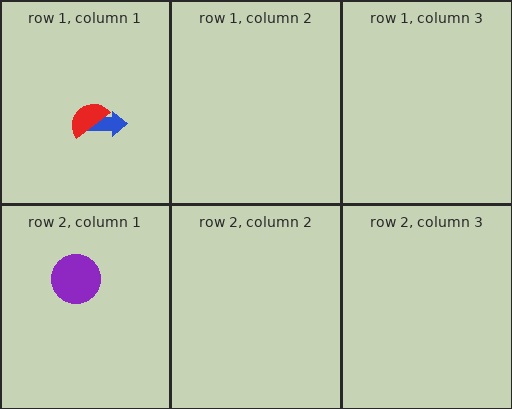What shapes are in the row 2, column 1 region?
The purple circle.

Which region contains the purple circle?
The row 2, column 1 region.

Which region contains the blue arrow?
The row 1, column 1 region.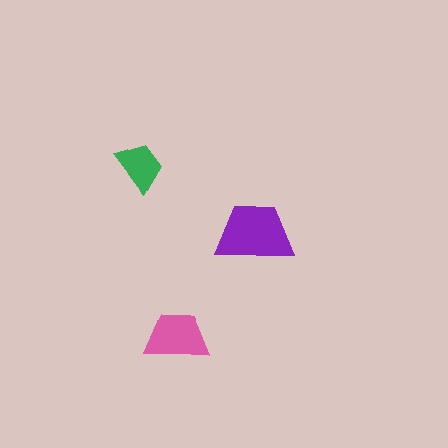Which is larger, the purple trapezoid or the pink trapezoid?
The purple one.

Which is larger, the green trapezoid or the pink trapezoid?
The pink one.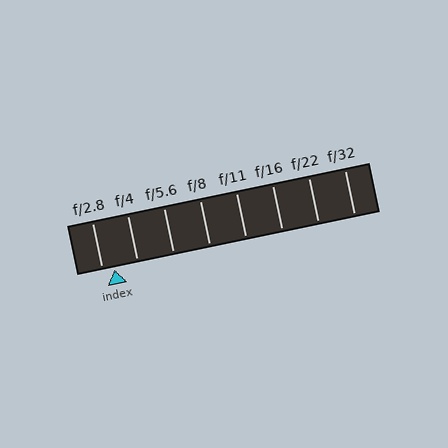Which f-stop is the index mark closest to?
The index mark is closest to f/2.8.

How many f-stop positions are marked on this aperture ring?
There are 8 f-stop positions marked.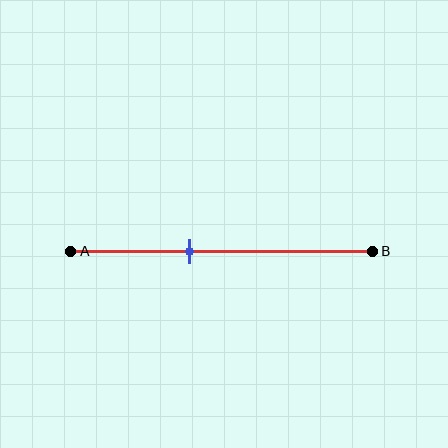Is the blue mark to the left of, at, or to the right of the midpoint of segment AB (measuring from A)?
The blue mark is to the left of the midpoint of segment AB.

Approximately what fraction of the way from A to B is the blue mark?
The blue mark is approximately 40% of the way from A to B.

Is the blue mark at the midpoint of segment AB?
No, the mark is at about 40% from A, not at the 50% midpoint.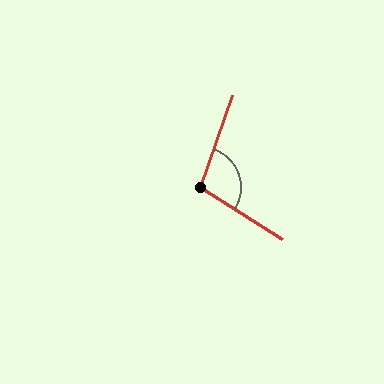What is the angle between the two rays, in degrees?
Approximately 103 degrees.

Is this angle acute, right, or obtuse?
It is obtuse.